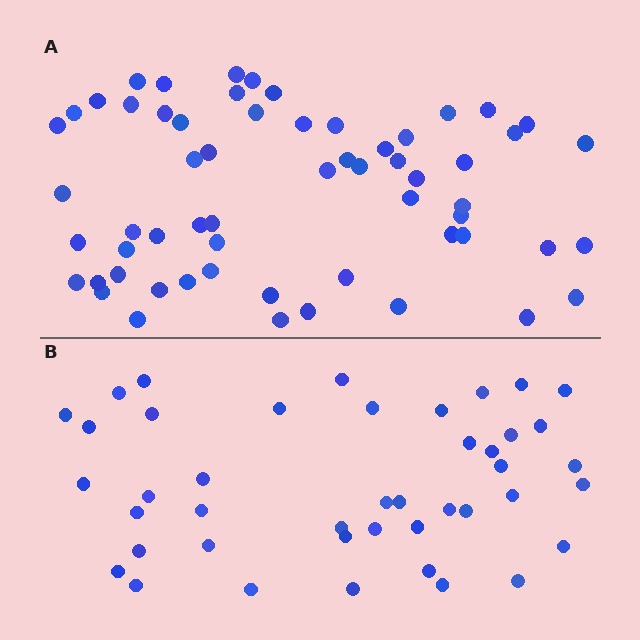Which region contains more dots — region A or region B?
Region A (the top region) has more dots.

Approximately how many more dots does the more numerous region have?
Region A has approximately 15 more dots than region B.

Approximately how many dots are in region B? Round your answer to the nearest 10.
About 40 dots. (The exact count is 43, which rounds to 40.)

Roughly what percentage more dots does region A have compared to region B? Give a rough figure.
About 40% more.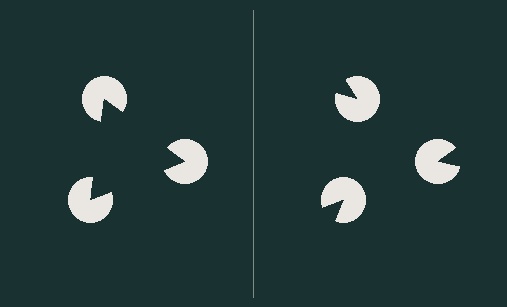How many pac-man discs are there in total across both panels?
6 — 3 on each side.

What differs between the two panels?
The pac-man discs are positioned identically on both sides; only the wedge orientations differ. On the left they align to a triangle; on the right they are misaligned.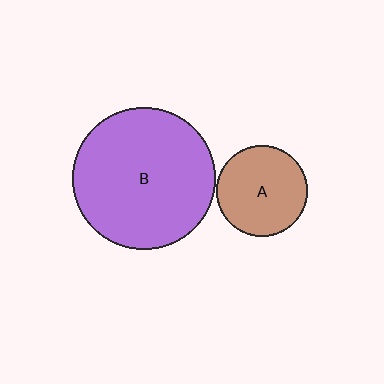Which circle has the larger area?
Circle B (purple).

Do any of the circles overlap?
No, none of the circles overlap.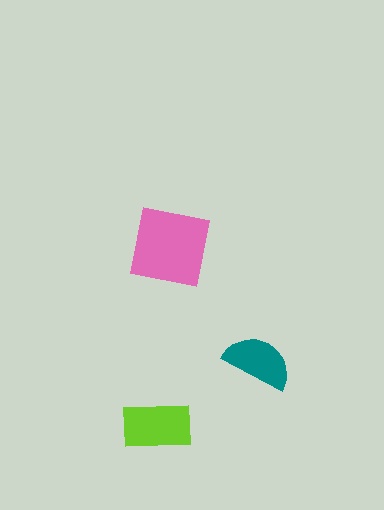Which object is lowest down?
The lime rectangle is bottommost.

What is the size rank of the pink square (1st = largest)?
1st.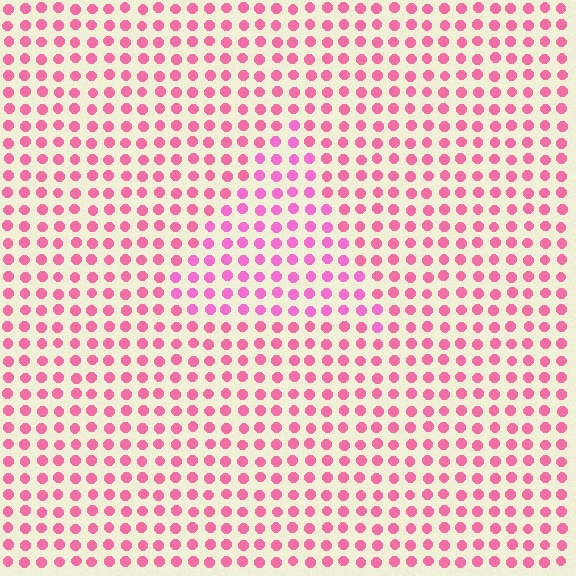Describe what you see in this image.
The image is filled with small pink elements in a uniform arrangement. A triangle-shaped region is visible where the elements are tinted to a slightly different hue, forming a subtle color boundary.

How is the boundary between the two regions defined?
The boundary is defined purely by a slight shift in hue (about 20 degrees). Spacing, size, and orientation are identical on both sides.